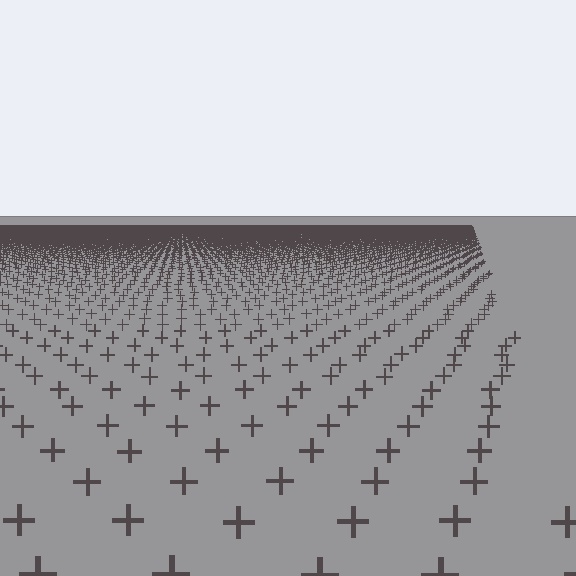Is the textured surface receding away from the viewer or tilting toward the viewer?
The surface is receding away from the viewer. Texture elements get smaller and denser toward the top.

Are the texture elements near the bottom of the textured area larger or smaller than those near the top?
Larger. Near the bottom, elements are closer to the viewer and appear at a bigger on-screen size.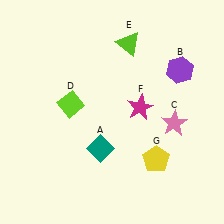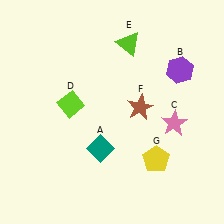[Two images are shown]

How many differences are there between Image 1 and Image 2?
There is 1 difference between the two images.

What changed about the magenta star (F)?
In Image 1, F is magenta. In Image 2, it changed to brown.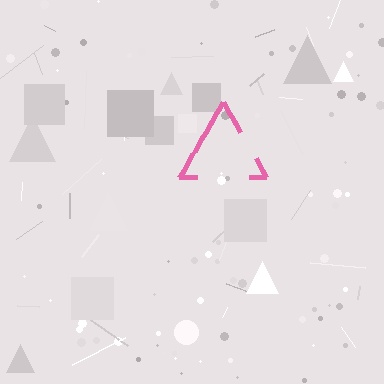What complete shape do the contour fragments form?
The contour fragments form a triangle.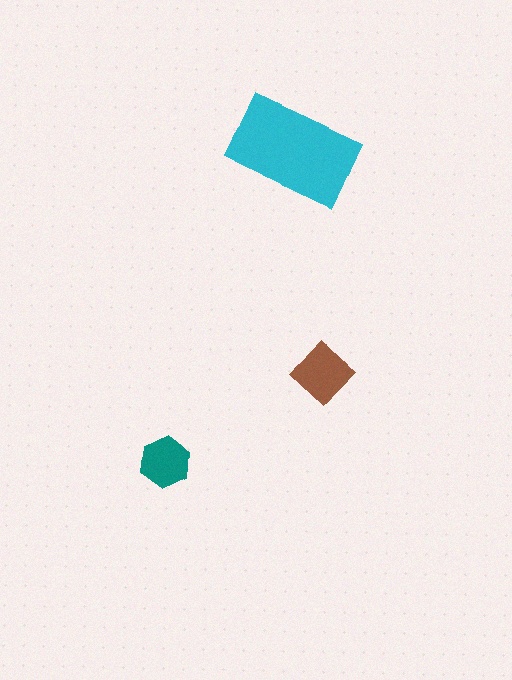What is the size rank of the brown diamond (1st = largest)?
2nd.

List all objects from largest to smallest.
The cyan rectangle, the brown diamond, the teal hexagon.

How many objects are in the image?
There are 3 objects in the image.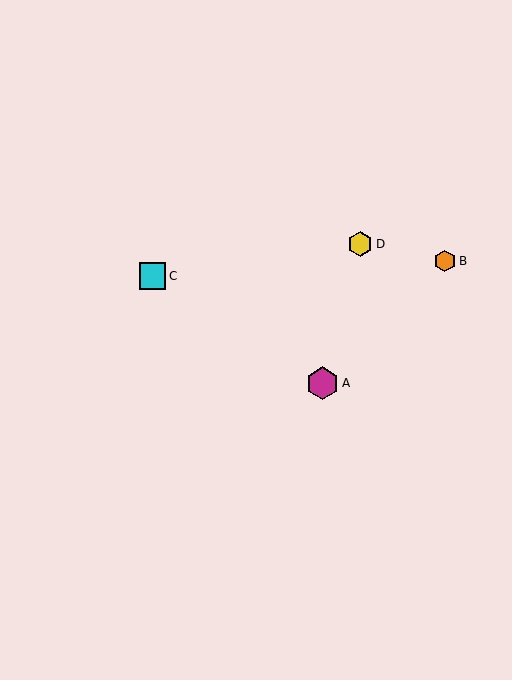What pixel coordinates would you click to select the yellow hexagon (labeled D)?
Click at (360, 244) to select the yellow hexagon D.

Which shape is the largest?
The magenta hexagon (labeled A) is the largest.